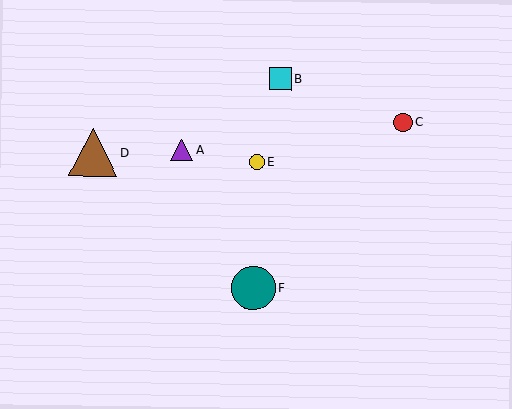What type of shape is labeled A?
Shape A is a purple triangle.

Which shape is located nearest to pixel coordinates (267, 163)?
The yellow circle (labeled E) at (257, 162) is nearest to that location.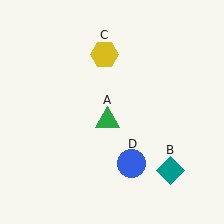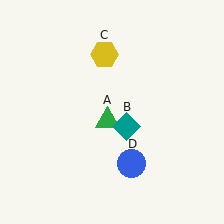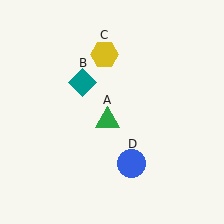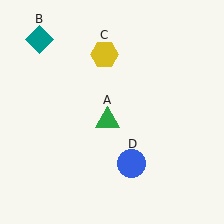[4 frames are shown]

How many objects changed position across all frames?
1 object changed position: teal diamond (object B).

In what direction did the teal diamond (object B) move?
The teal diamond (object B) moved up and to the left.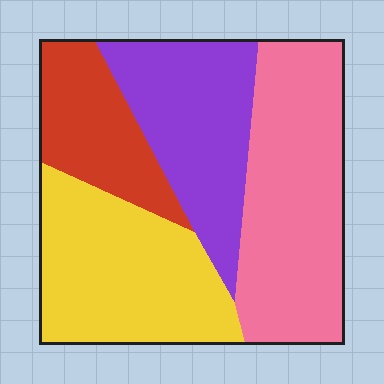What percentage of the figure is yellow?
Yellow covers roughly 30% of the figure.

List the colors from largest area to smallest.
From largest to smallest: pink, yellow, purple, red.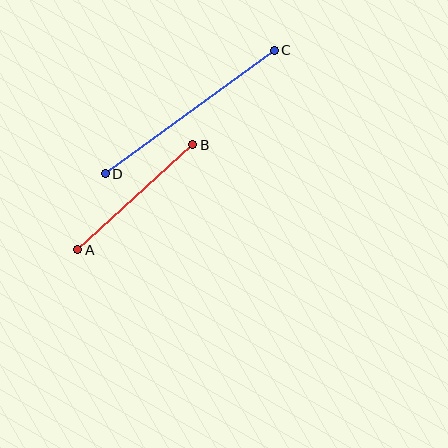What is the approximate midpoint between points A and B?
The midpoint is at approximately (135, 197) pixels.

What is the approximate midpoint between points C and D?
The midpoint is at approximately (190, 112) pixels.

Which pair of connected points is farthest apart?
Points C and D are farthest apart.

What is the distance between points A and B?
The distance is approximately 155 pixels.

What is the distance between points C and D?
The distance is approximately 209 pixels.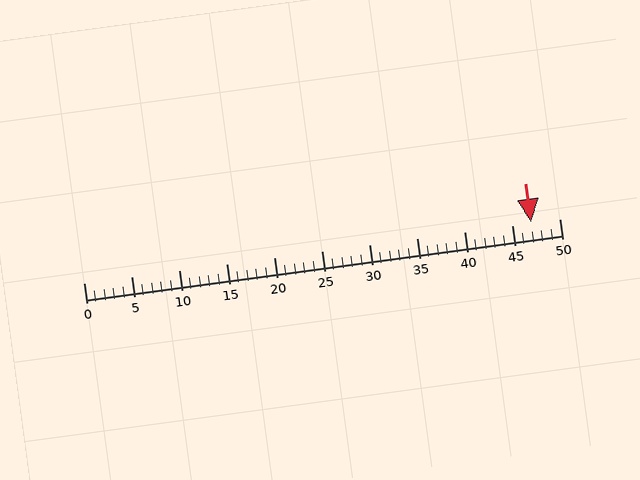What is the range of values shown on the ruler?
The ruler shows values from 0 to 50.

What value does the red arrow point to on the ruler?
The red arrow points to approximately 47.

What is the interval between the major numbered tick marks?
The major tick marks are spaced 5 units apart.